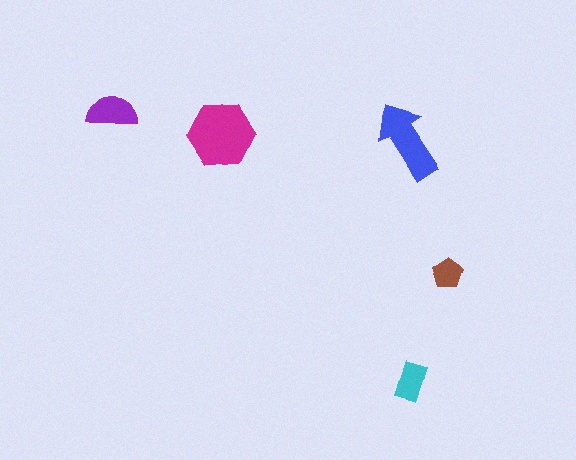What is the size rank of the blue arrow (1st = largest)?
2nd.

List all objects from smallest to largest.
The brown pentagon, the cyan rectangle, the purple semicircle, the blue arrow, the magenta hexagon.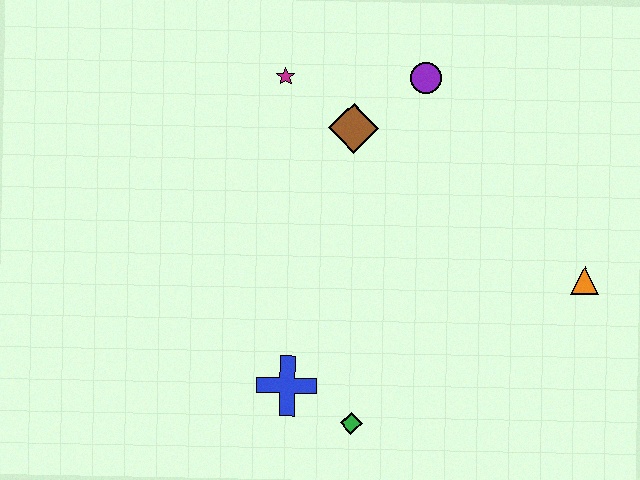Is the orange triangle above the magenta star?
No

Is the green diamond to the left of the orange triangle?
Yes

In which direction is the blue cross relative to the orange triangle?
The blue cross is to the left of the orange triangle.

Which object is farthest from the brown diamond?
The green diamond is farthest from the brown diamond.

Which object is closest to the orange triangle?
The purple circle is closest to the orange triangle.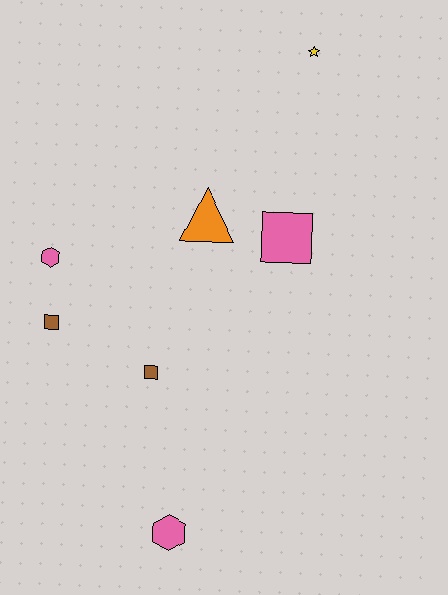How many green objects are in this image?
There are no green objects.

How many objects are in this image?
There are 7 objects.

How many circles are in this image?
There are no circles.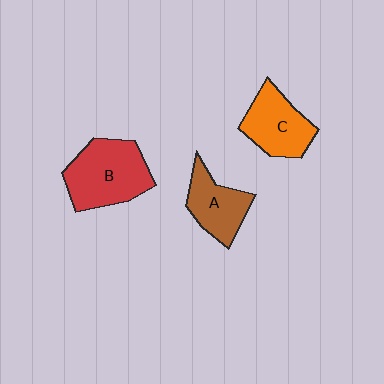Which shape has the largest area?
Shape B (red).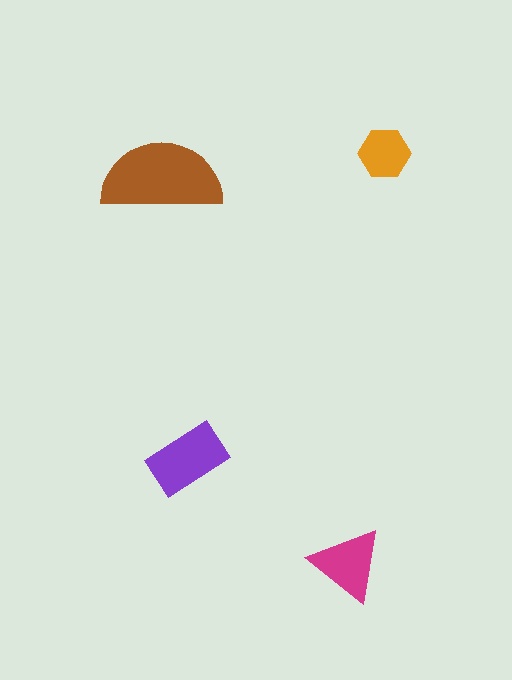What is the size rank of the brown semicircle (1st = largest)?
1st.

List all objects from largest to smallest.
The brown semicircle, the purple rectangle, the magenta triangle, the orange hexagon.